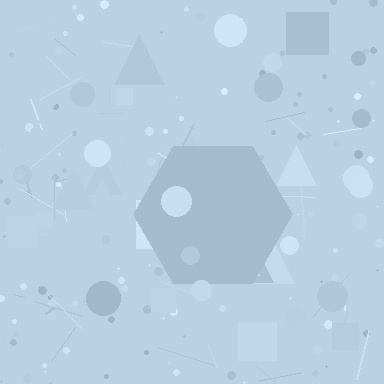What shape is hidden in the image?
A hexagon is hidden in the image.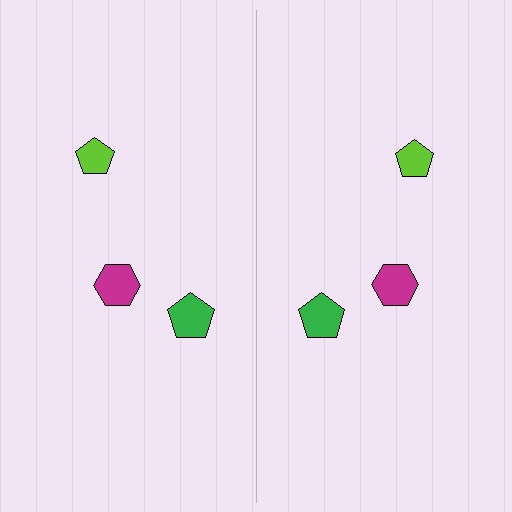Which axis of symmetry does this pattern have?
The pattern has a vertical axis of symmetry running through the center of the image.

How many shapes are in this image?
There are 6 shapes in this image.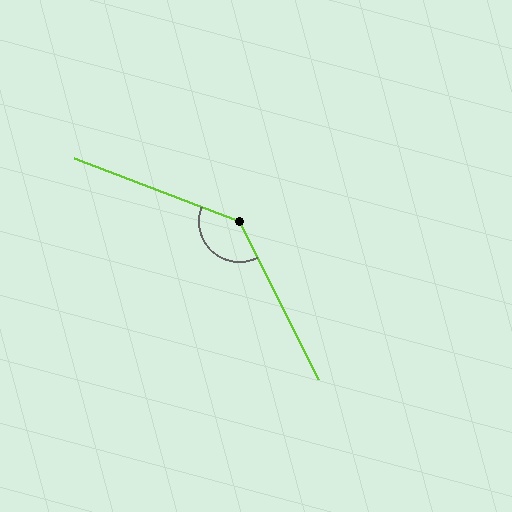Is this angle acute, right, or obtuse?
It is obtuse.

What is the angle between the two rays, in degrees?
Approximately 138 degrees.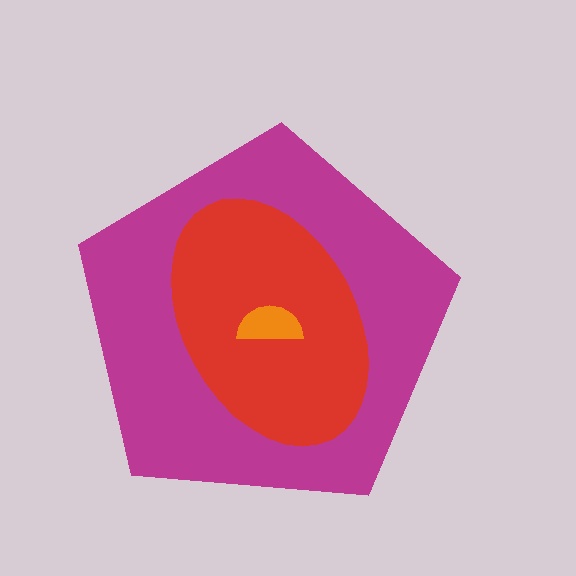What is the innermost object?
The orange semicircle.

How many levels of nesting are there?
3.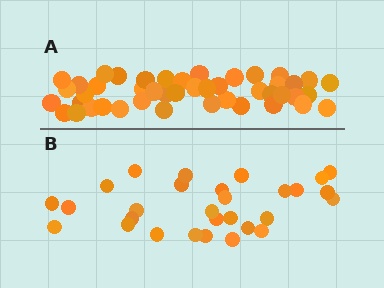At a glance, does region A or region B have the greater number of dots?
Region A (the top region) has more dots.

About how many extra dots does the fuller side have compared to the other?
Region A has approximately 15 more dots than region B.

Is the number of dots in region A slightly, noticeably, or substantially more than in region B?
Region A has substantially more. The ratio is roughly 1.6 to 1.